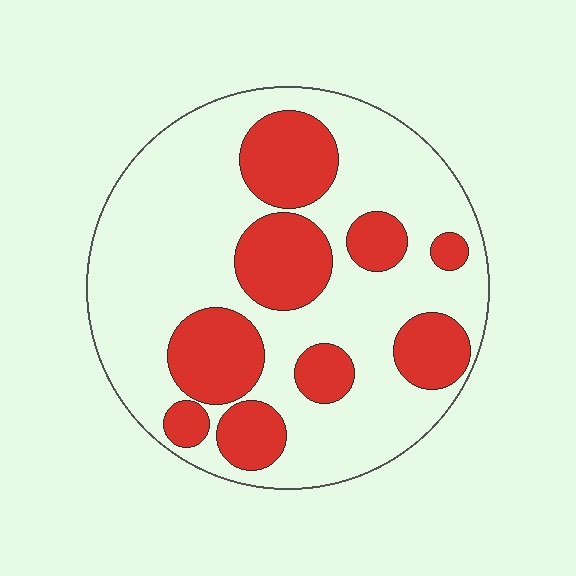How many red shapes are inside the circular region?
9.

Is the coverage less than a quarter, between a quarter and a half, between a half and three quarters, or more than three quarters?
Between a quarter and a half.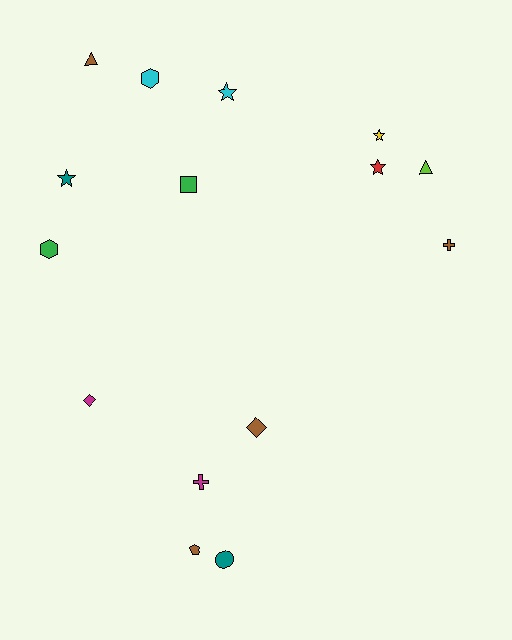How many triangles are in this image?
There are 2 triangles.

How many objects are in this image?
There are 15 objects.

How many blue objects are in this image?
There are no blue objects.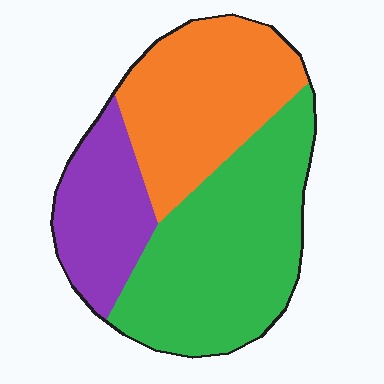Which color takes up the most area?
Green, at roughly 45%.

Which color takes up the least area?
Purple, at roughly 20%.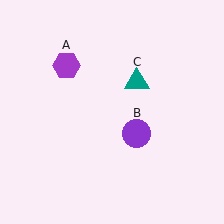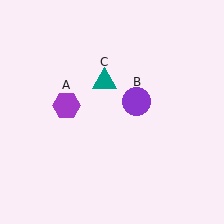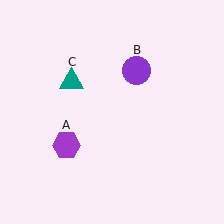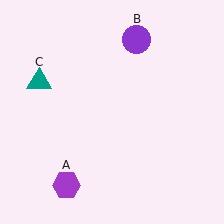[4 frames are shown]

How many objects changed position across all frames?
3 objects changed position: purple hexagon (object A), purple circle (object B), teal triangle (object C).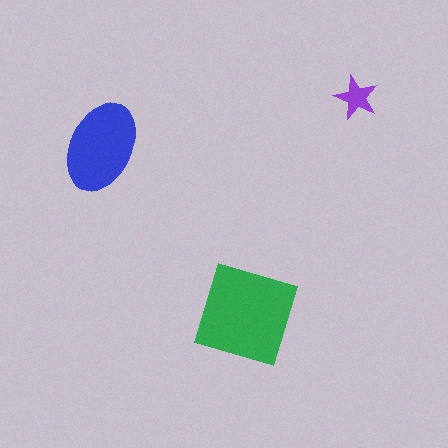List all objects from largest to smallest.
The green diamond, the blue ellipse, the purple star.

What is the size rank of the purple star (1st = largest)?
3rd.